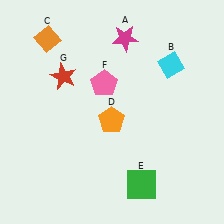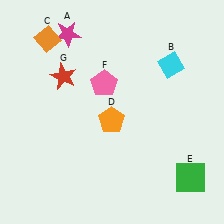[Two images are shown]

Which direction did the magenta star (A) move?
The magenta star (A) moved left.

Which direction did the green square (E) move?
The green square (E) moved right.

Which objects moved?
The objects that moved are: the magenta star (A), the green square (E).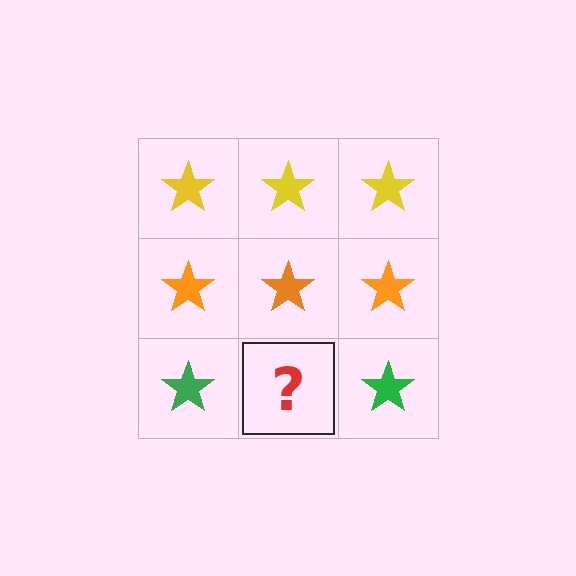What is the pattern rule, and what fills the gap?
The rule is that each row has a consistent color. The gap should be filled with a green star.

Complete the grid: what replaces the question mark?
The question mark should be replaced with a green star.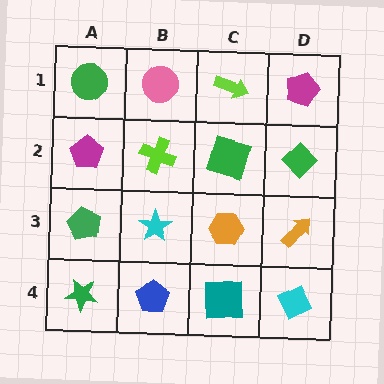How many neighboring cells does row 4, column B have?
3.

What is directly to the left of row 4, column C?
A blue pentagon.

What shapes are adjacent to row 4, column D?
An orange arrow (row 3, column D), a teal square (row 4, column C).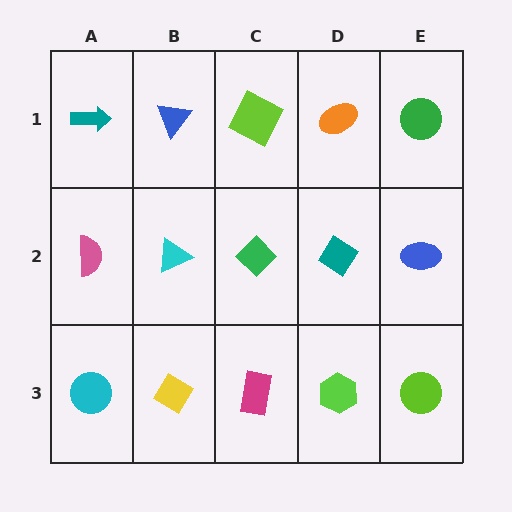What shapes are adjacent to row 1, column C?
A green diamond (row 2, column C), a blue triangle (row 1, column B), an orange ellipse (row 1, column D).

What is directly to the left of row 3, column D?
A magenta rectangle.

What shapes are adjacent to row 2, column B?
A blue triangle (row 1, column B), a yellow diamond (row 3, column B), a pink semicircle (row 2, column A), a green diamond (row 2, column C).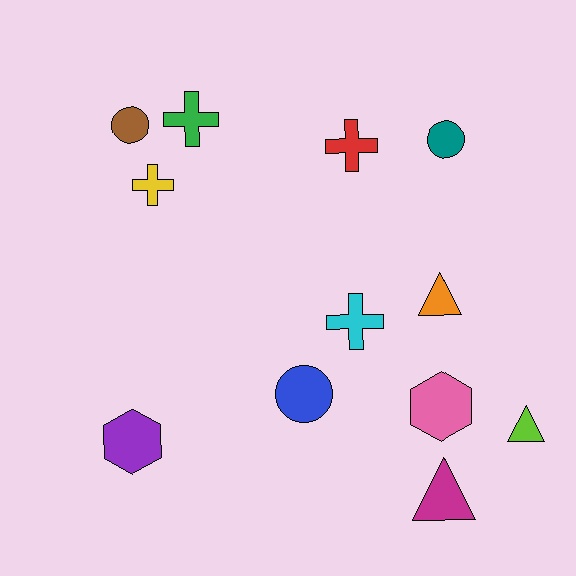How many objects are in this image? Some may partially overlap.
There are 12 objects.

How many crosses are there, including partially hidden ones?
There are 4 crosses.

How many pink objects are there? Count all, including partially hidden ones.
There is 1 pink object.